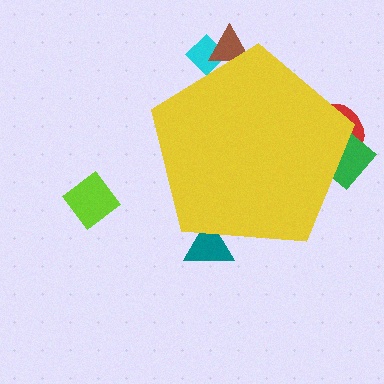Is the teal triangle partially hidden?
Yes, the teal triangle is partially hidden behind the yellow pentagon.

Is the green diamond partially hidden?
Yes, the green diamond is partially hidden behind the yellow pentagon.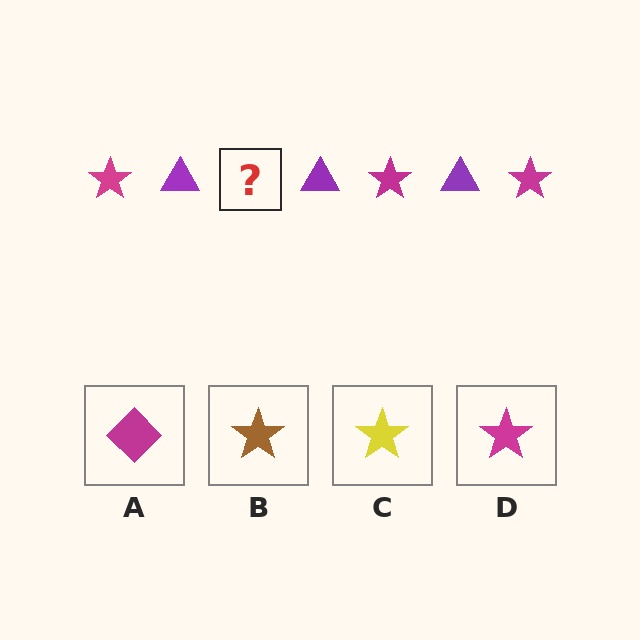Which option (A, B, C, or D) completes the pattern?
D.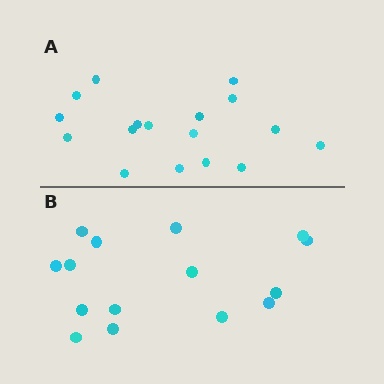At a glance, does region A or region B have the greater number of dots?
Region A (the top region) has more dots.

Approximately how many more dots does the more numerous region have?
Region A has just a few more — roughly 2 or 3 more dots than region B.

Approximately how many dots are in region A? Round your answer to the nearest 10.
About 20 dots. (The exact count is 17, which rounds to 20.)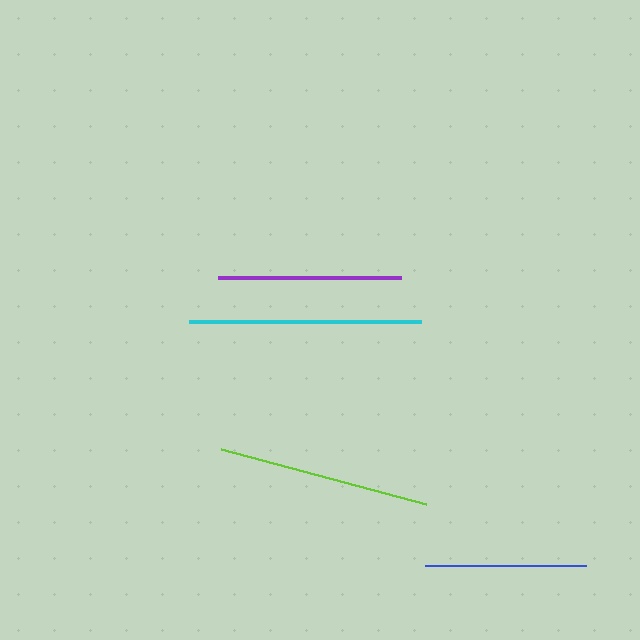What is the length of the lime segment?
The lime segment is approximately 212 pixels long.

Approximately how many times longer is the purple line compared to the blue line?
The purple line is approximately 1.1 times the length of the blue line.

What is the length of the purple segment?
The purple segment is approximately 183 pixels long.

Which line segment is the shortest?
The blue line is the shortest at approximately 160 pixels.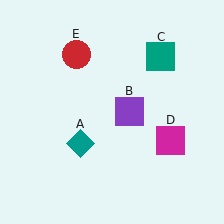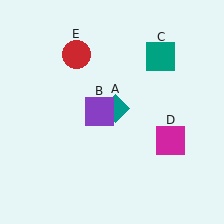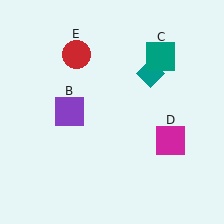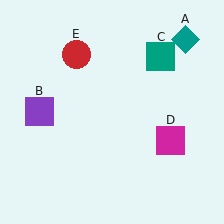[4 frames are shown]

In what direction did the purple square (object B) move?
The purple square (object B) moved left.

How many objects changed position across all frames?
2 objects changed position: teal diamond (object A), purple square (object B).